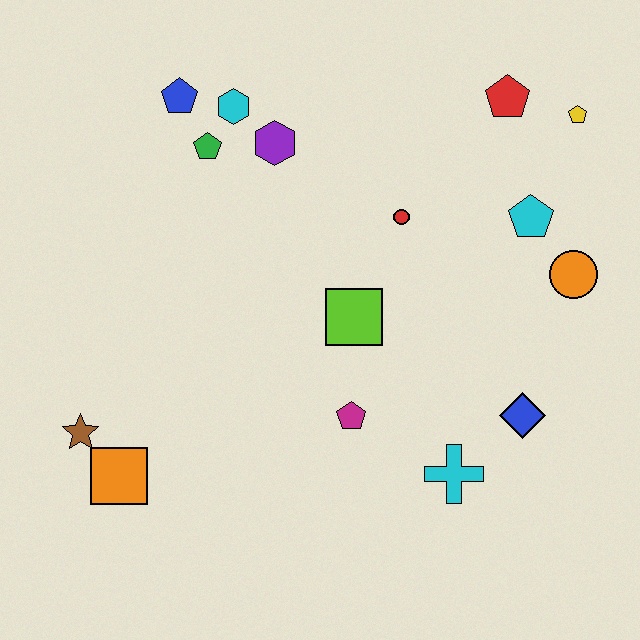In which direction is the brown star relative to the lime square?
The brown star is to the left of the lime square.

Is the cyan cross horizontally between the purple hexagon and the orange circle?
Yes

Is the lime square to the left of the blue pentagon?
No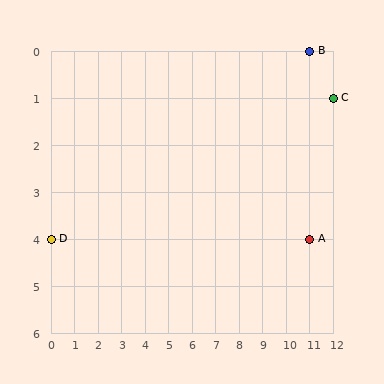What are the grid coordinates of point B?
Point B is at grid coordinates (11, 0).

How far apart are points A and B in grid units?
Points A and B are 4 rows apart.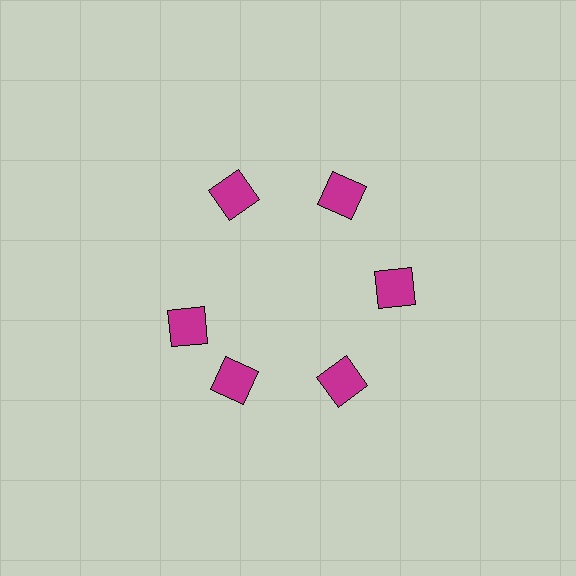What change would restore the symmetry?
The symmetry would be restored by rotating it back into even spacing with its neighbors so that all 6 squares sit at equal angles and equal distance from the center.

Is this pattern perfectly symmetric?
No. The 6 magenta squares are arranged in a ring, but one element near the 9 o'clock position is rotated out of alignment along the ring, breaking the 6-fold rotational symmetry.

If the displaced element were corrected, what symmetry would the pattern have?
It would have 6-fold rotational symmetry — the pattern would map onto itself every 60 degrees.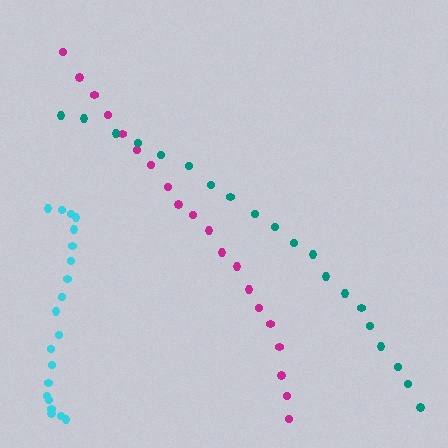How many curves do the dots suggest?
There are 3 distinct paths.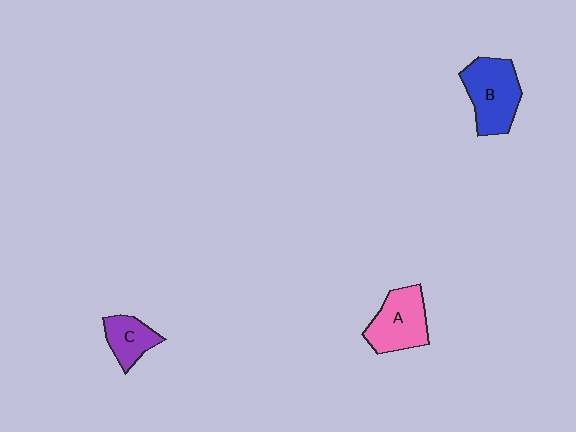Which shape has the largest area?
Shape B (blue).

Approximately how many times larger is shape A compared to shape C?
Approximately 1.6 times.